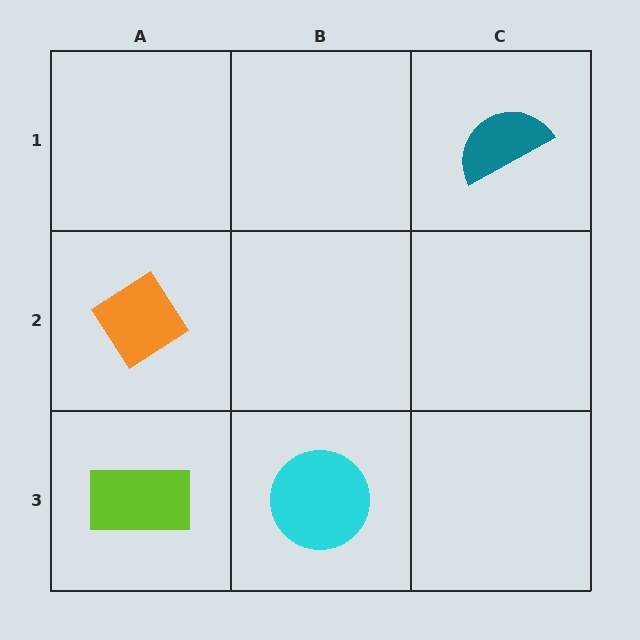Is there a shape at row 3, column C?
No, that cell is empty.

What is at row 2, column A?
An orange diamond.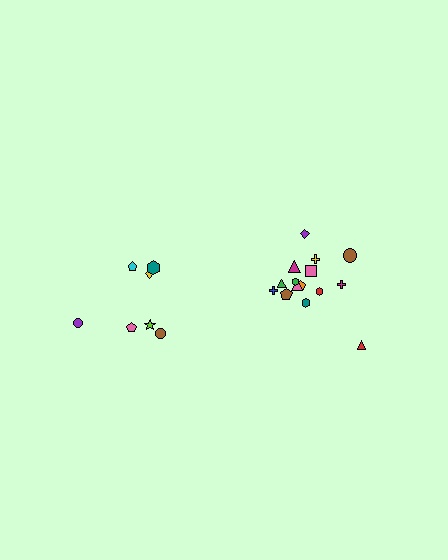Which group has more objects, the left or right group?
The right group.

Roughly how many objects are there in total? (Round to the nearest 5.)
Roughly 20 objects in total.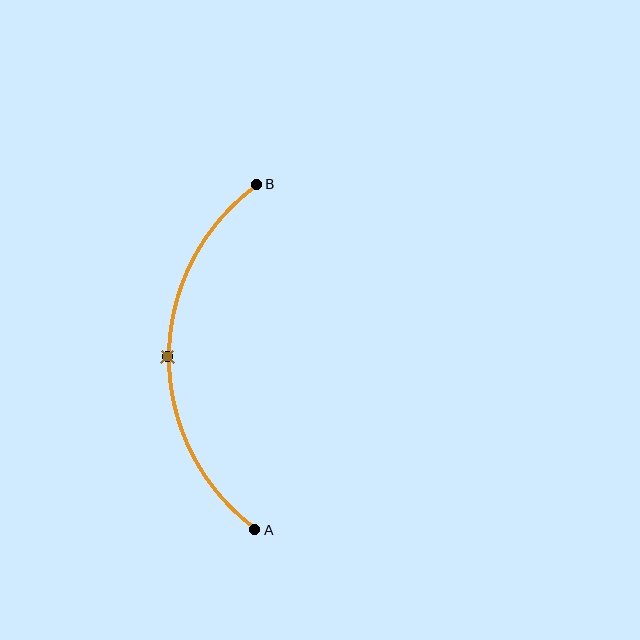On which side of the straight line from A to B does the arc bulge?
The arc bulges to the left of the straight line connecting A and B.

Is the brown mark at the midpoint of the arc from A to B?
Yes. The brown mark lies on the arc at equal arc-length from both A and B — it is the arc midpoint.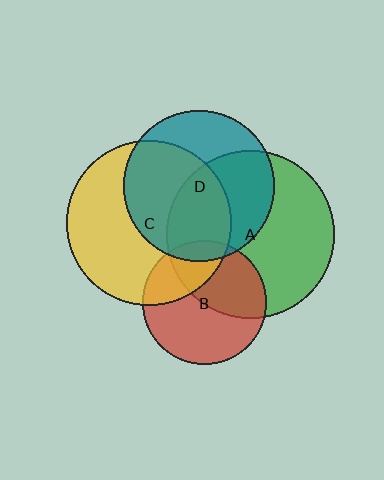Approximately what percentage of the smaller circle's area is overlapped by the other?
Approximately 30%.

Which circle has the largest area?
Circle A (green).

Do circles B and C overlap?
Yes.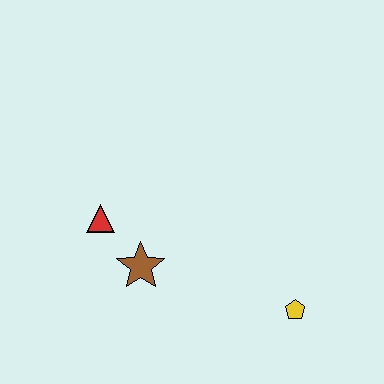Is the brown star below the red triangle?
Yes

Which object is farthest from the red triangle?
The yellow pentagon is farthest from the red triangle.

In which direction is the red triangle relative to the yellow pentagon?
The red triangle is to the left of the yellow pentagon.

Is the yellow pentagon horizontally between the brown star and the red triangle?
No